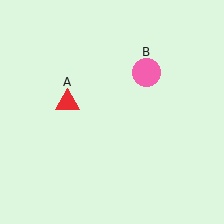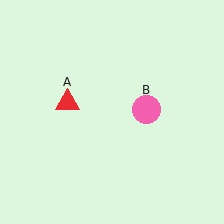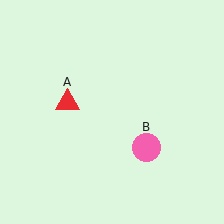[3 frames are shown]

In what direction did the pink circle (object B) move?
The pink circle (object B) moved down.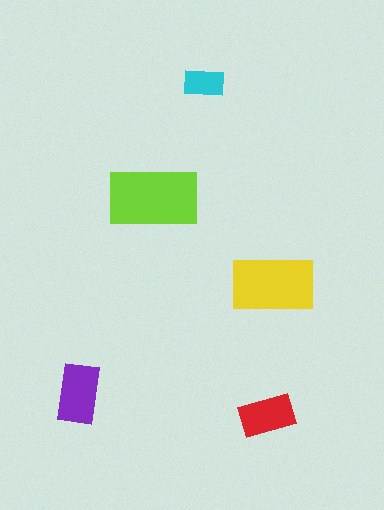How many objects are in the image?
There are 5 objects in the image.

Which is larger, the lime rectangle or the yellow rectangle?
The lime one.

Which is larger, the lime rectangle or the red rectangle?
The lime one.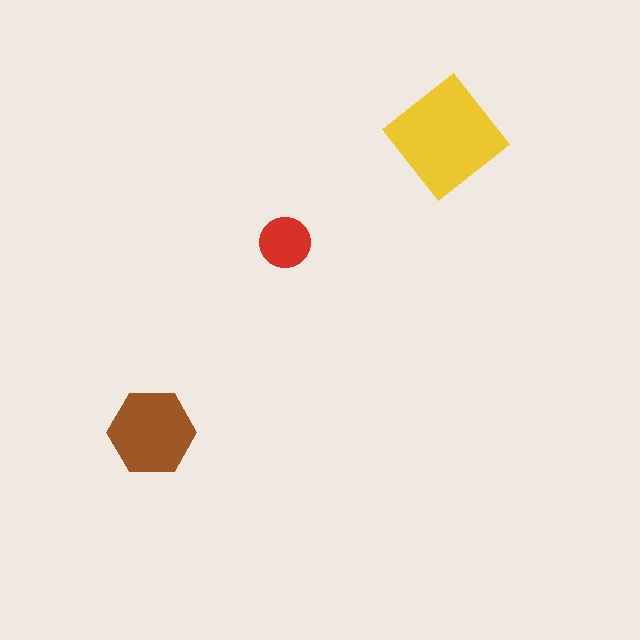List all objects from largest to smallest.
The yellow diamond, the brown hexagon, the red circle.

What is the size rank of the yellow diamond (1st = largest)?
1st.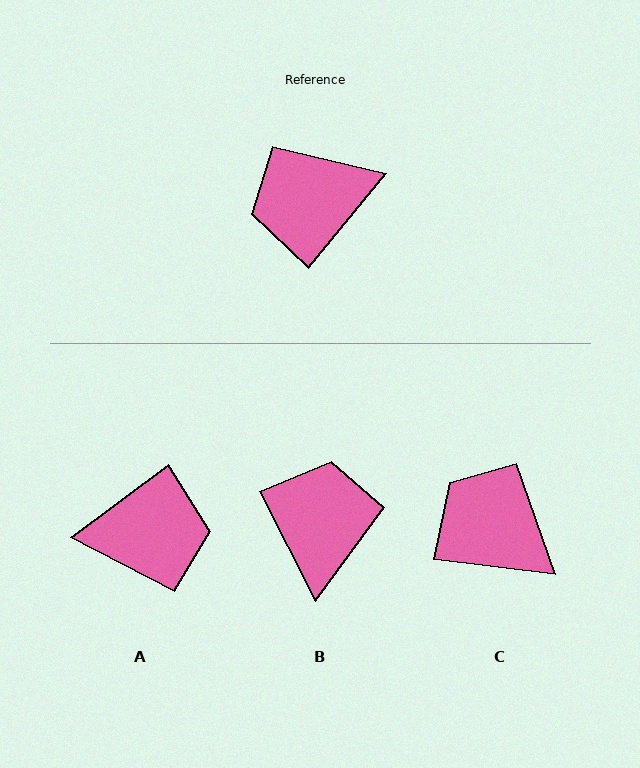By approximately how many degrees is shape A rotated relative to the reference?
Approximately 166 degrees counter-clockwise.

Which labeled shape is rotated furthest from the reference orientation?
A, about 166 degrees away.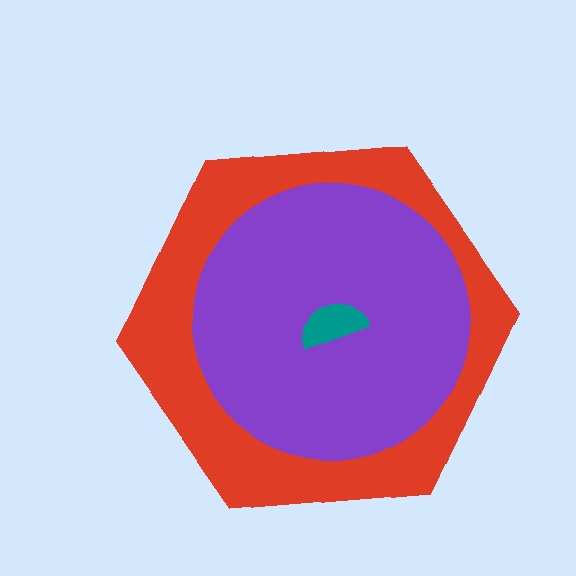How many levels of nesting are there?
3.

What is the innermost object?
The teal semicircle.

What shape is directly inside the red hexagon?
The purple circle.